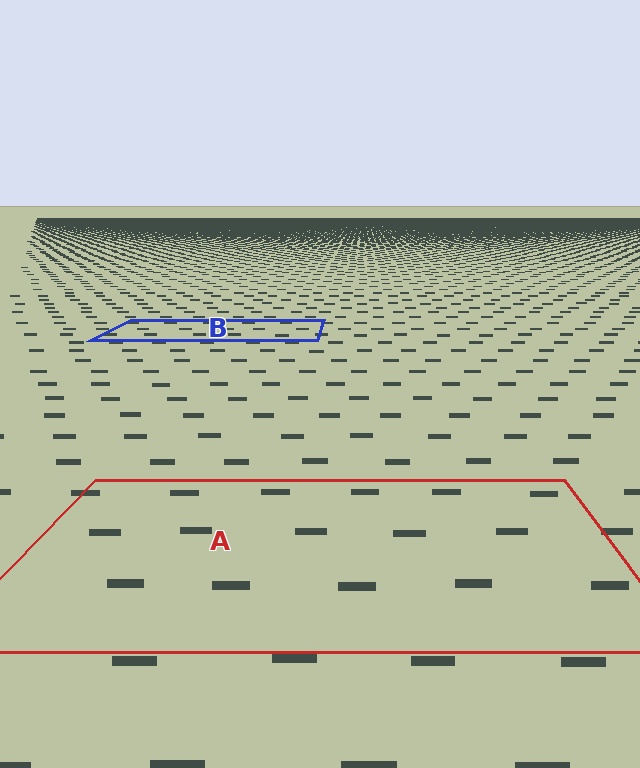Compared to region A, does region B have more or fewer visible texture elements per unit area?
Region B has more texture elements per unit area — they are packed more densely because it is farther away.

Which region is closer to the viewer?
Region A is closer. The texture elements there are larger and more spread out.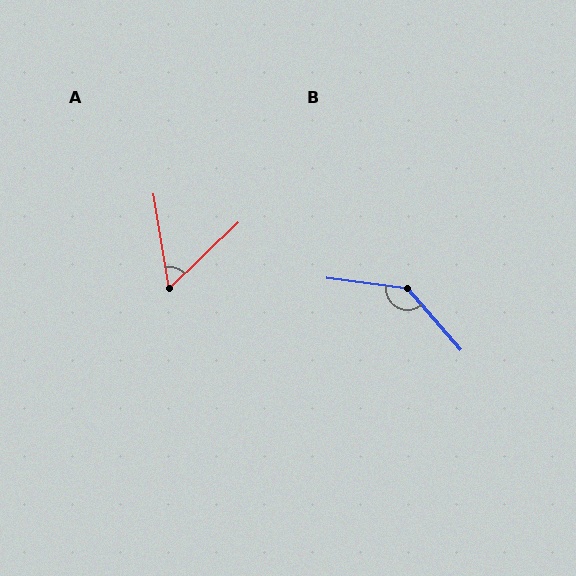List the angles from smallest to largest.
A (55°), B (138°).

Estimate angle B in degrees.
Approximately 138 degrees.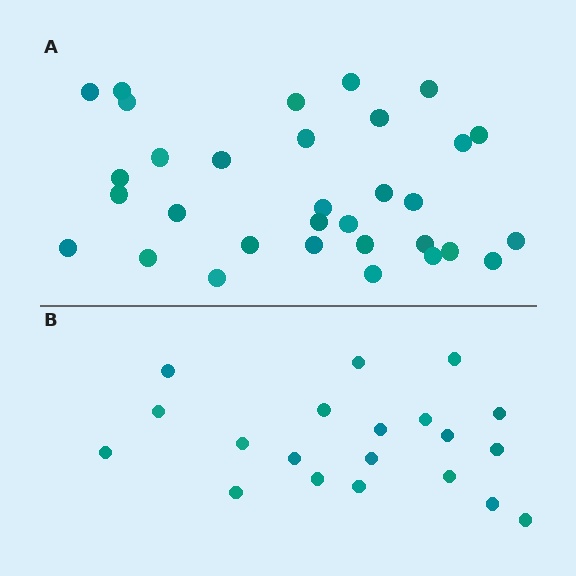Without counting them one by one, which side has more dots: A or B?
Region A (the top region) has more dots.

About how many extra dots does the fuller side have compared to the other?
Region A has roughly 12 or so more dots than region B.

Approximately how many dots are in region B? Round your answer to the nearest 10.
About 20 dots.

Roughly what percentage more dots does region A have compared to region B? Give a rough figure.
About 60% more.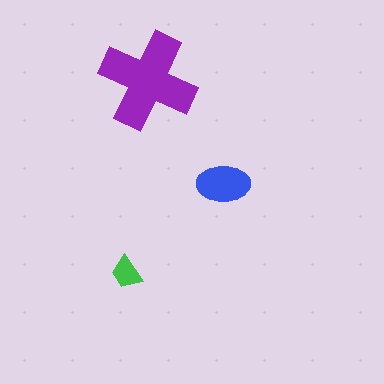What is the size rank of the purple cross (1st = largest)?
1st.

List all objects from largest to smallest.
The purple cross, the blue ellipse, the green trapezoid.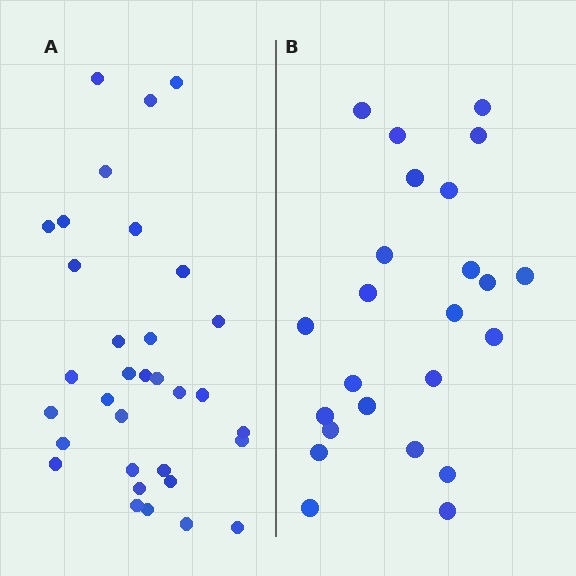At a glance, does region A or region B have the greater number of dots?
Region A (the left region) has more dots.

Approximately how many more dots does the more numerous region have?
Region A has roughly 8 or so more dots than region B.